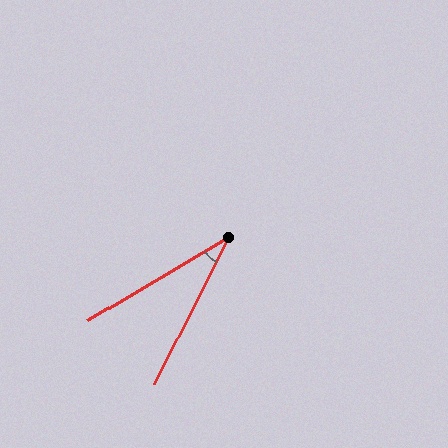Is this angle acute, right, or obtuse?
It is acute.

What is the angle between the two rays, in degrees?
Approximately 33 degrees.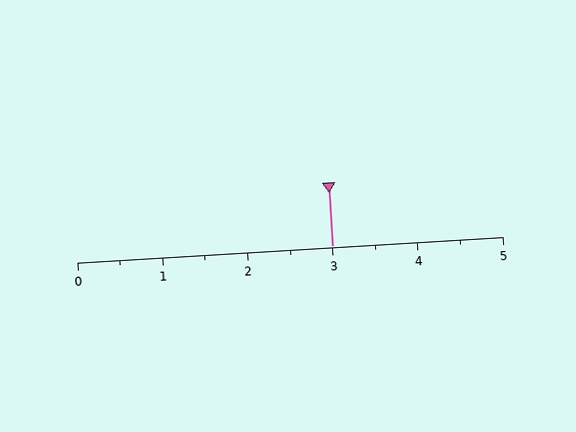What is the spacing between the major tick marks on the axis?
The major ticks are spaced 1 apart.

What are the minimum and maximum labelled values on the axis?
The axis runs from 0 to 5.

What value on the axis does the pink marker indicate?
The marker indicates approximately 3.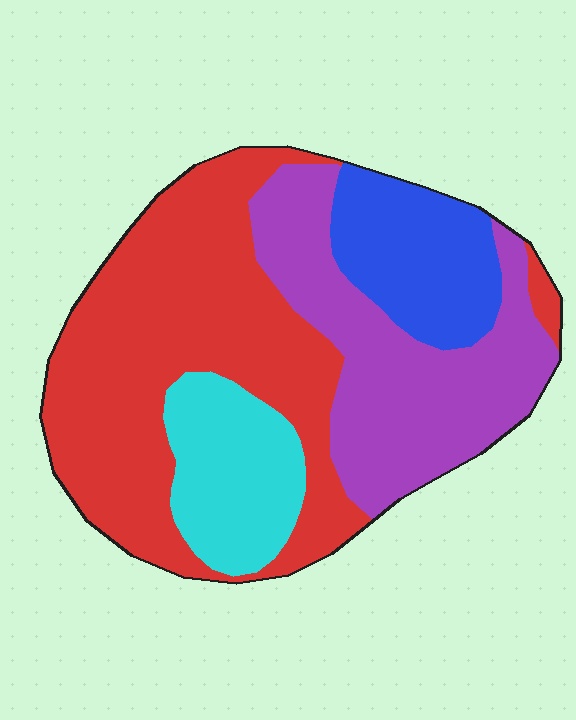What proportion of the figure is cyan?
Cyan takes up less than a sixth of the figure.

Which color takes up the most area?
Red, at roughly 45%.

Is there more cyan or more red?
Red.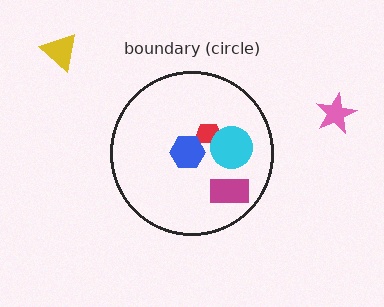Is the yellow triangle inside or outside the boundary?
Outside.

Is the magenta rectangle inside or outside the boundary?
Inside.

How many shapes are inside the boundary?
4 inside, 2 outside.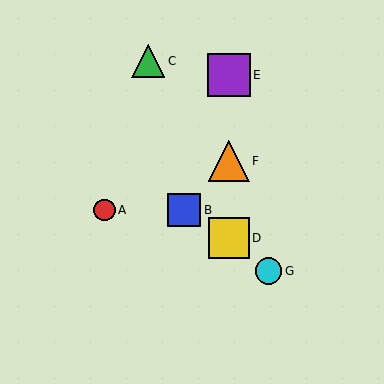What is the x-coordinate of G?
Object G is at x≈268.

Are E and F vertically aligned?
Yes, both are at x≈229.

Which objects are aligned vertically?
Objects D, E, F are aligned vertically.